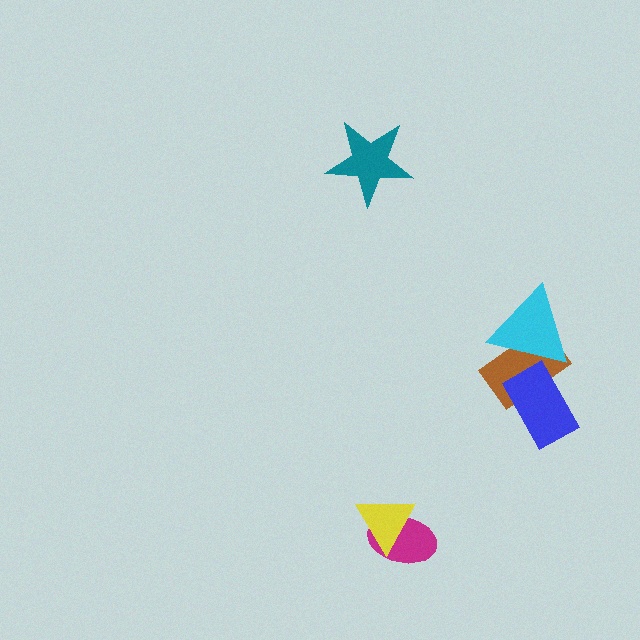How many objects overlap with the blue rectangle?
2 objects overlap with the blue rectangle.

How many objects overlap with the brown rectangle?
2 objects overlap with the brown rectangle.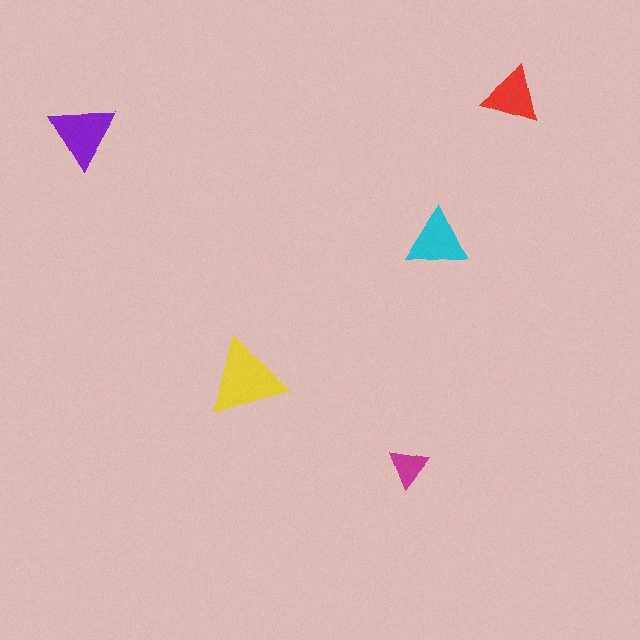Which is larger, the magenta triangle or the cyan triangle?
The cyan one.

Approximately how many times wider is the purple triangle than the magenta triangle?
About 1.5 times wider.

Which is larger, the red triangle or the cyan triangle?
The cyan one.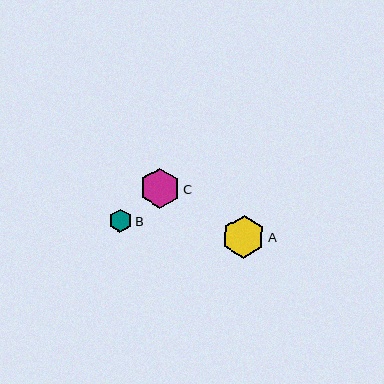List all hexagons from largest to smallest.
From largest to smallest: A, C, B.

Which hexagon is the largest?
Hexagon A is the largest with a size of approximately 43 pixels.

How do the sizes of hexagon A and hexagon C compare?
Hexagon A and hexagon C are approximately the same size.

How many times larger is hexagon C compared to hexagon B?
Hexagon C is approximately 1.7 times the size of hexagon B.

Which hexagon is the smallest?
Hexagon B is the smallest with a size of approximately 23 pixels.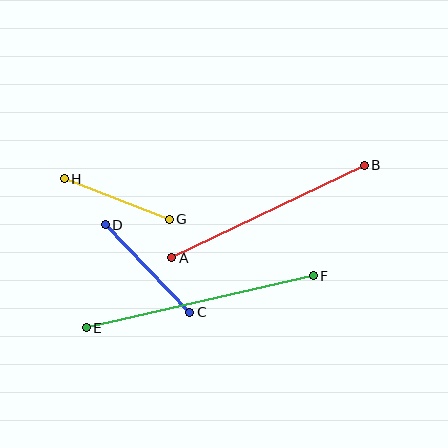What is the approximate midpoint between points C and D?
The midpoint is at approximately (148, 269) pixels.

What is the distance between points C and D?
The distance is approximately 122 pixels.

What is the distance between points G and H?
The distance is approximately 113 pixels.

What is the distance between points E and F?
The distance is approximately 233 pixels.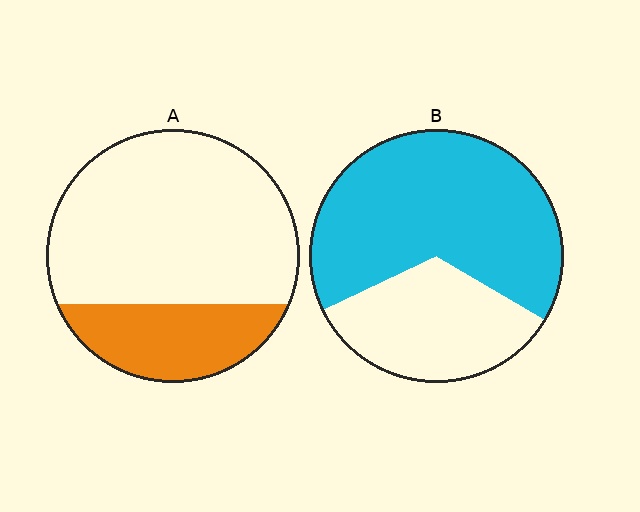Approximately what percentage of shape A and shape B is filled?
A is approximately 25% and B is approximately 65%.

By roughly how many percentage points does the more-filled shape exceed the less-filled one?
By roughly 40 percentage points (B over A).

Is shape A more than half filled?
No.